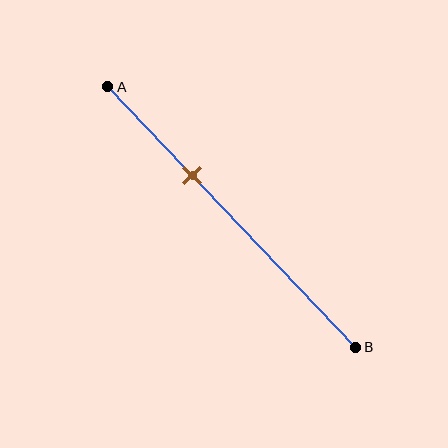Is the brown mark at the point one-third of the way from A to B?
Yes, the mark is approximately at the one-third point.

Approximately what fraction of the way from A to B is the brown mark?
The brown mark is approximately 35% of the way from A to B.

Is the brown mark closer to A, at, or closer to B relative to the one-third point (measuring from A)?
The brown mark is approximately at the one-third point of segment AB.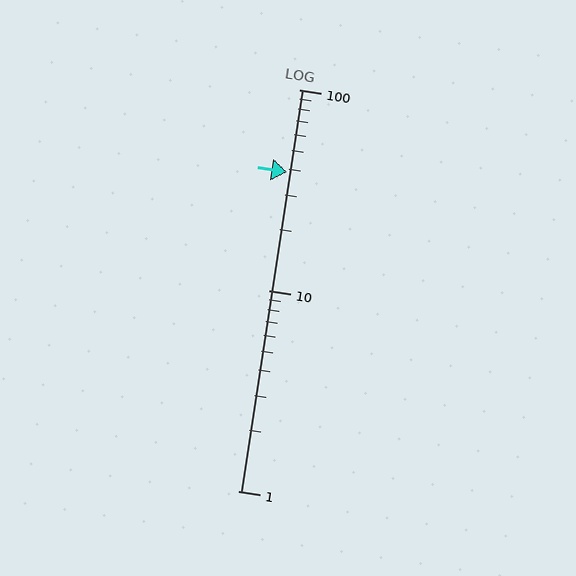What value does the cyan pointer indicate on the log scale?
The pointer indicates approximately 39.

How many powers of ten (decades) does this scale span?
The scale spans 2 decades, from 1 to 100.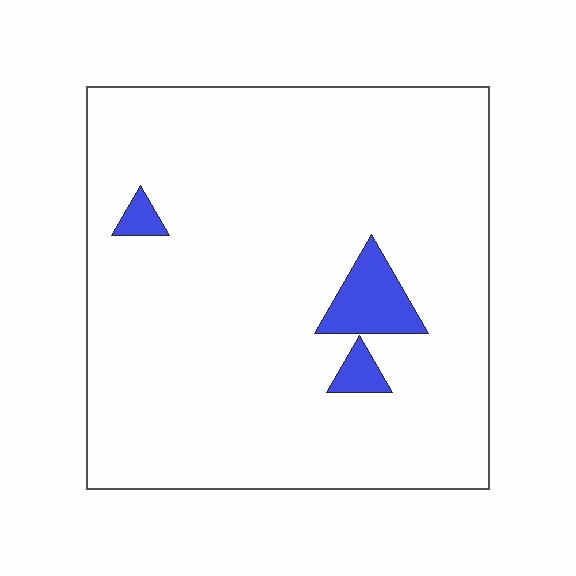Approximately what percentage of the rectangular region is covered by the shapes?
Approximately 5%.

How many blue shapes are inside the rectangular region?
3.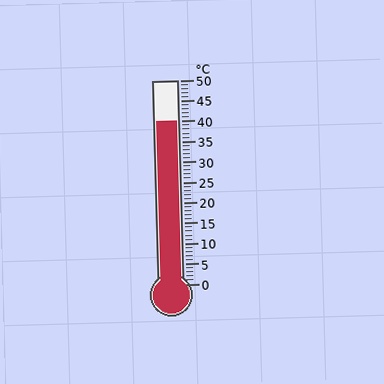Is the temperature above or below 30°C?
The temperature is above 30°C.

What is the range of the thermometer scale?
The thermometer scale ranges from 0°C to 50°C.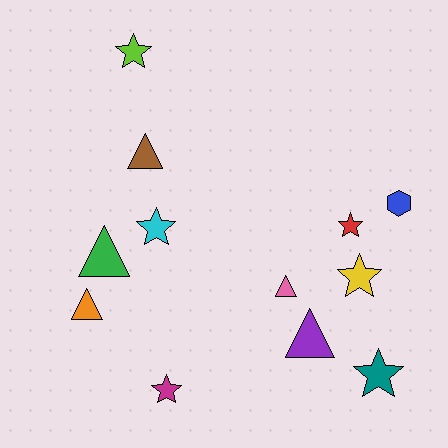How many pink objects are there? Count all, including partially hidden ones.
There is 1 pink object.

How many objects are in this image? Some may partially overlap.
There are 12 objects.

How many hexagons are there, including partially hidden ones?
There is 1 hexagon.